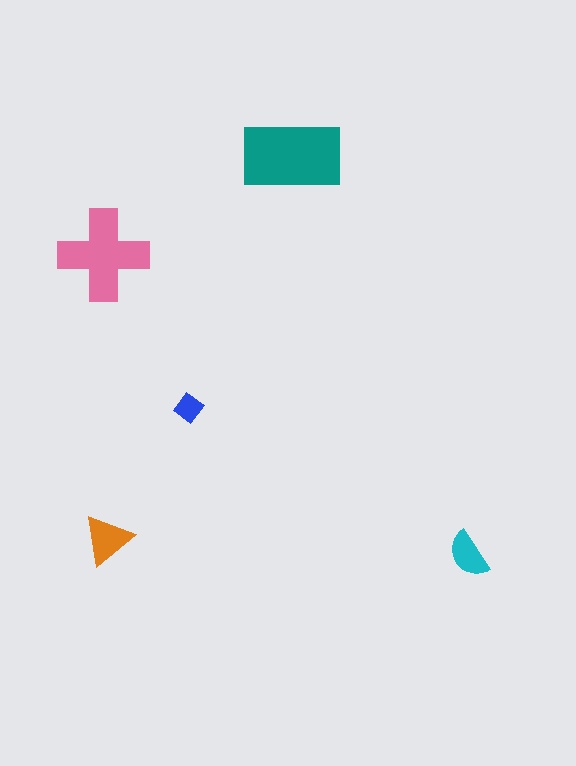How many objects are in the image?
There are 5 objects in the image.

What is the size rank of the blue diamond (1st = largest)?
5th.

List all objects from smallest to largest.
The blue diamond, the cyan semicircle, the orange triangle, the pink cross, the teal rectangle.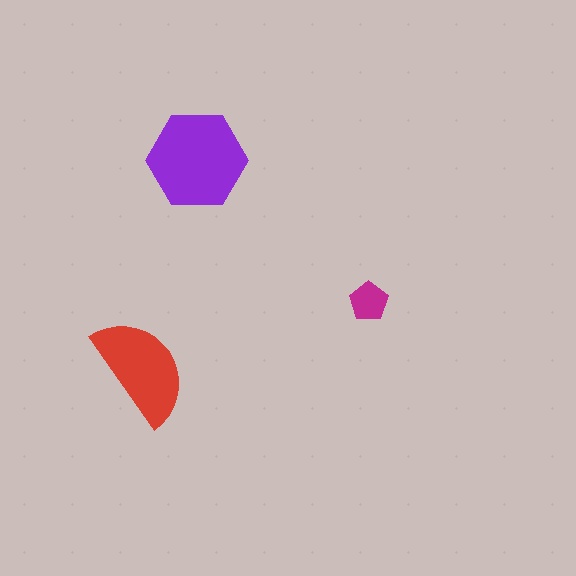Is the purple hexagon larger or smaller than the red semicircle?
Larger.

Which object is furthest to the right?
The magenta pentagon is rightmost.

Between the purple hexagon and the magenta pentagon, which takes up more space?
The purple hexagon.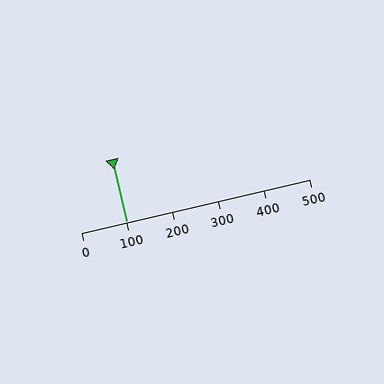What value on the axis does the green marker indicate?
The marker indicates approximately 100.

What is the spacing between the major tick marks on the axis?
The major ticks are spaced 100 apart.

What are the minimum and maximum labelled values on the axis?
The axis runs from 0 to 500.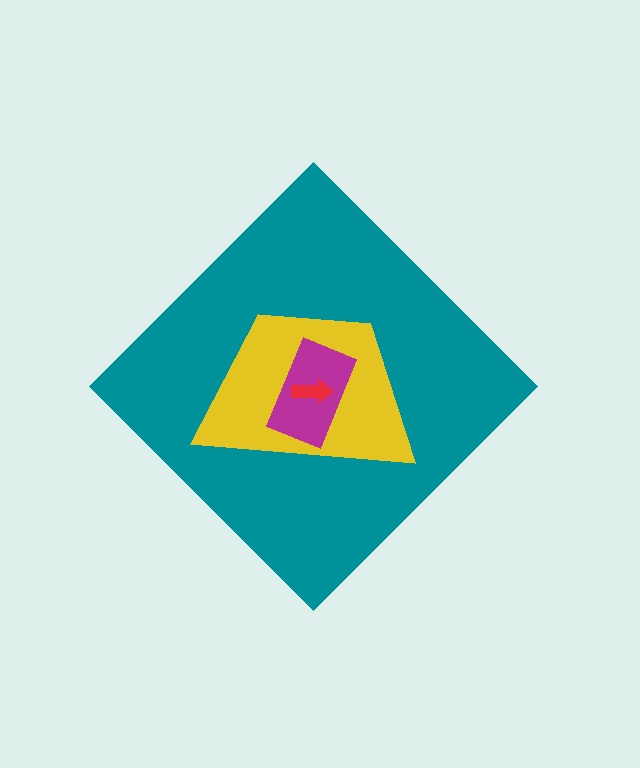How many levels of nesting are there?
4.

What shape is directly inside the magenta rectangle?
The red arrow.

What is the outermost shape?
The teal diamond.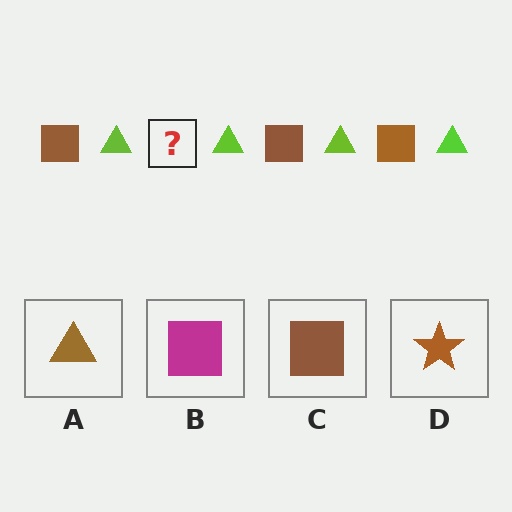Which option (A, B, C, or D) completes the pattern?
C.